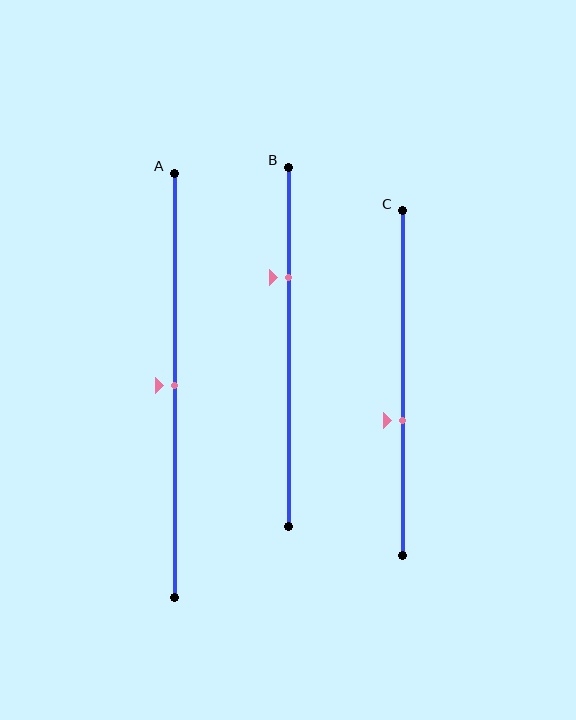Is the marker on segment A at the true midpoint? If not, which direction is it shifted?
Yes, the marker on segment A is at the true midpoint.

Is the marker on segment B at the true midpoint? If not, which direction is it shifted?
No, the marker on segment B is shifted upward by about 19% of the segment length.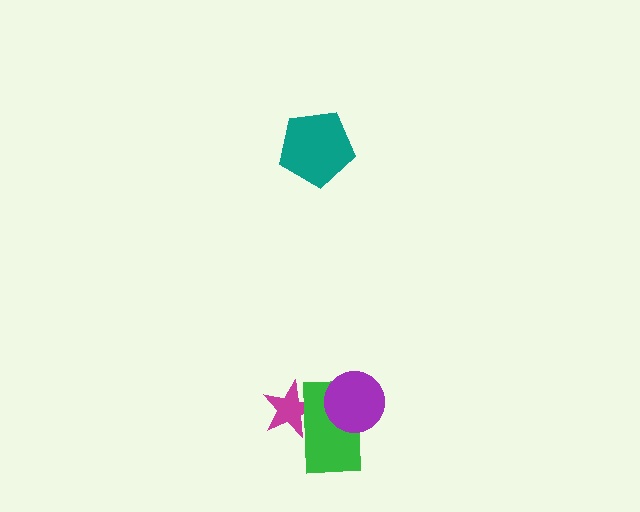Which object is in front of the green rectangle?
The purple circle is in front of the green rectangle.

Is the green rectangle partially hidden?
Yes, it is partially covered by another shape.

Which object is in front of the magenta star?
The green rectangle is in front of the magenta star.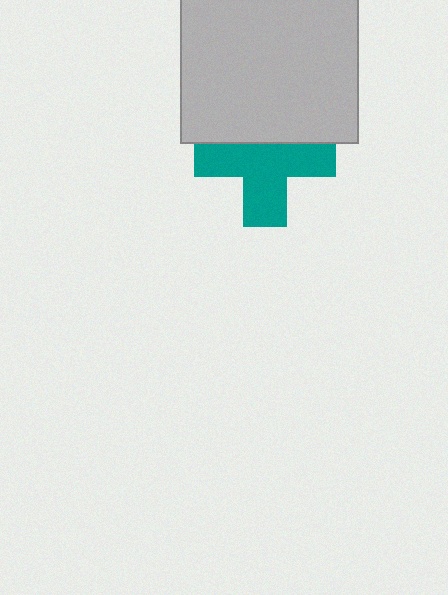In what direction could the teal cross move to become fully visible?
The teal cross could move down. That would shift it out from behind the light gray square entirely.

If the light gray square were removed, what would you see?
You would see the complete teal cross.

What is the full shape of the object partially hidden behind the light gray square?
The partially hidden object is a teal cross.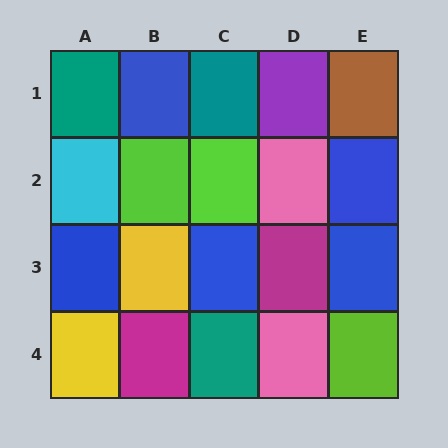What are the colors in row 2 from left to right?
Cyan, lime, lime, pink, blue.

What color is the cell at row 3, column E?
Blue.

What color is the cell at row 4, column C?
Teal.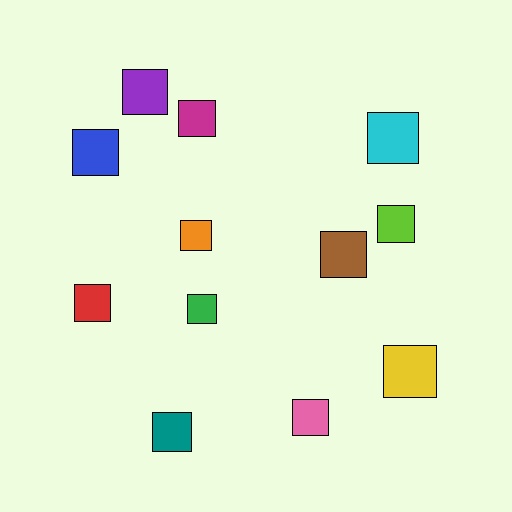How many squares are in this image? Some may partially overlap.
There are 12 squares.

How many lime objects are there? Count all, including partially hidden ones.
There is 1 lime object.